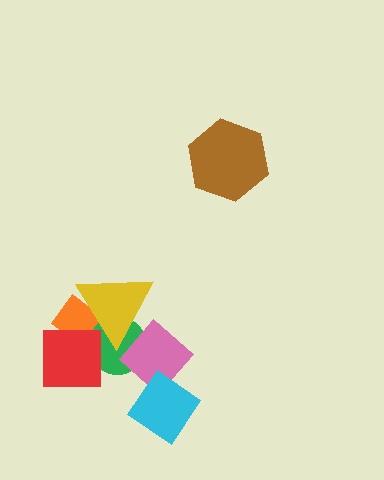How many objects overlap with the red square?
2 objects overlap with the red square.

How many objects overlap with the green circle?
4 objects overlap with the green circle.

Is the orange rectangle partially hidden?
Yes, it is partially covered by another shape.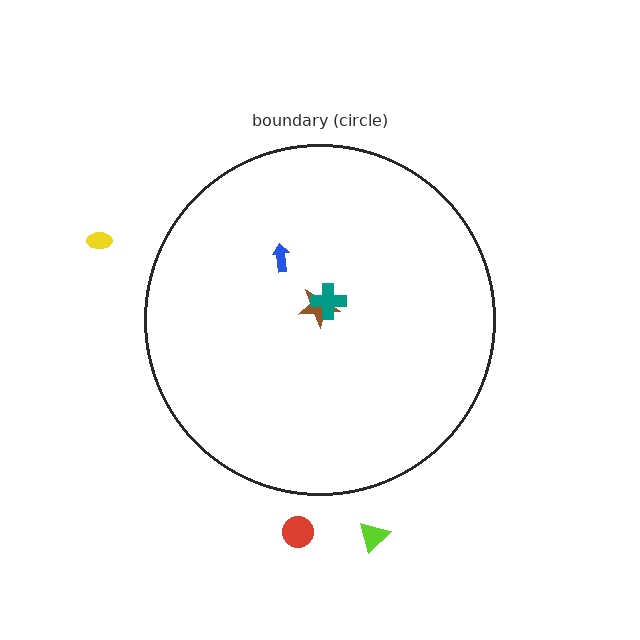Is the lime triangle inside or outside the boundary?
Outside.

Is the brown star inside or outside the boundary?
Inside.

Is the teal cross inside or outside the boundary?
Inside.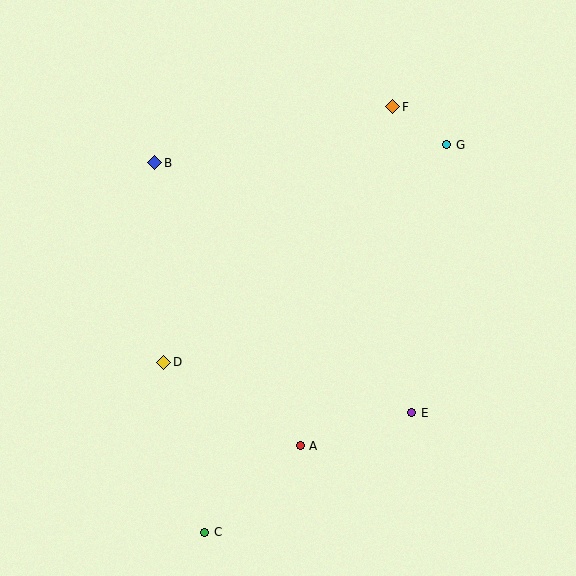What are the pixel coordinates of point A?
Point A is at (300, 446).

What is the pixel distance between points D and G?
The distance between D and G is 357 pixels.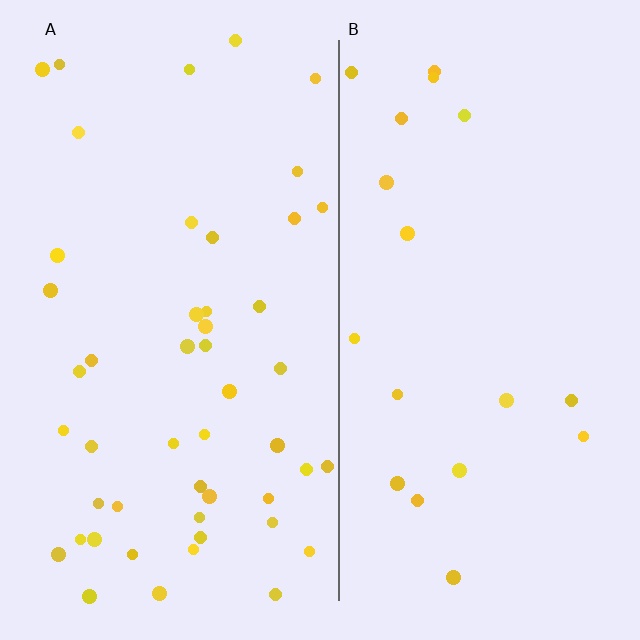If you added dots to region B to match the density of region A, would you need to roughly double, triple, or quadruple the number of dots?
Approximately triple.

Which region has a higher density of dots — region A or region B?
A (the left).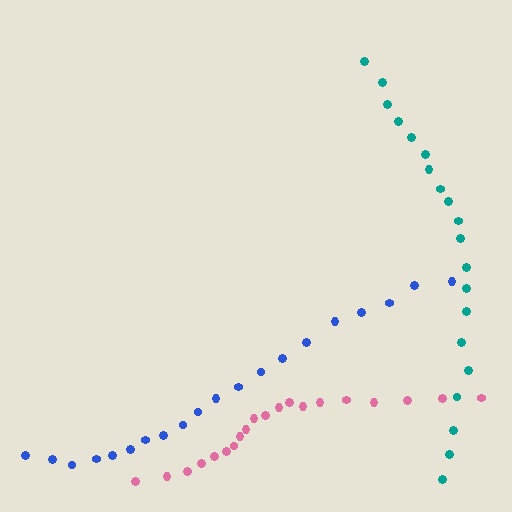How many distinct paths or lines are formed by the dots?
There are 3 distinct paths.